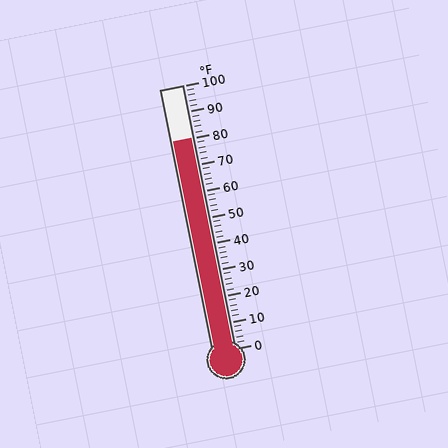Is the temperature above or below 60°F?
The temperature is above 60°F.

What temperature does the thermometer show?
The thermometer shows approximately 80°F.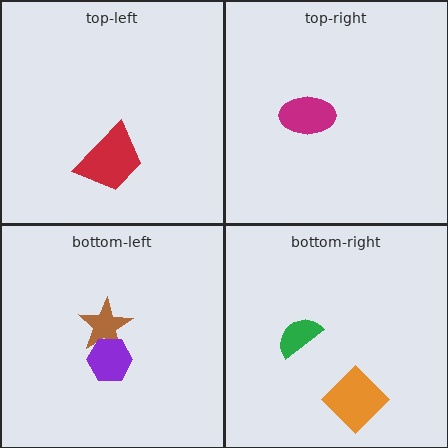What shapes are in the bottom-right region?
The orange diamond, the green semicircle.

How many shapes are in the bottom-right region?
2.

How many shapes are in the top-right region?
1.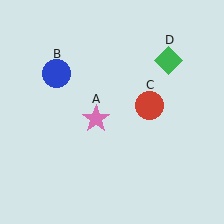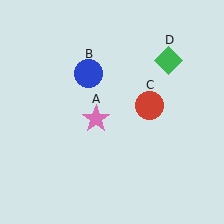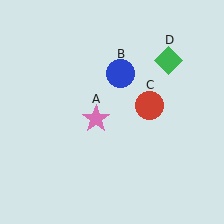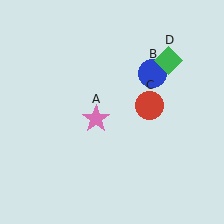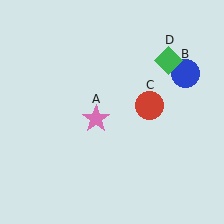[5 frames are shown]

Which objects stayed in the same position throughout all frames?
Pink star (object A) and red circle (object C) and green diamond (object D) remained stationary.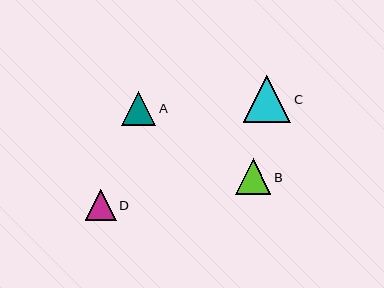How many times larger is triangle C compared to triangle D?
Triangle C is approximately 1.5 times the size of triangle D.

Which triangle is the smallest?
Triangle D is the smallest with a size of approximately 31 pixels.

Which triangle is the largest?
Triangle C is the largest with a size of approximately 47 pixels.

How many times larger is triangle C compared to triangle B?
Triangle C is approximately 1.3 times the size of triangle B.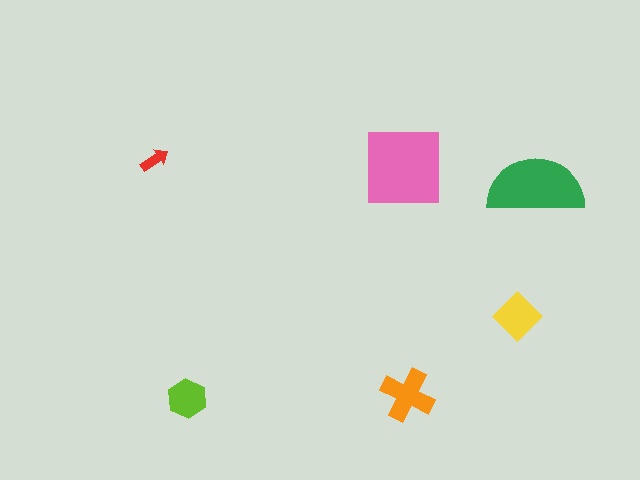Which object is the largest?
The pink square.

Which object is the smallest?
The red arrow.